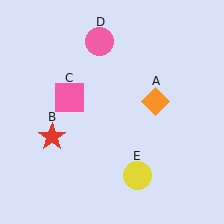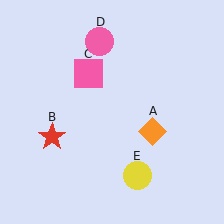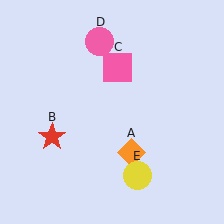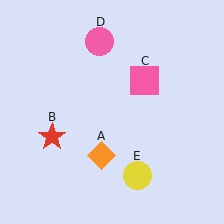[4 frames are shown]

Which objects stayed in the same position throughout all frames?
Red star (object B) and pink circle (object D) and yellow circle (object E) remained stationary.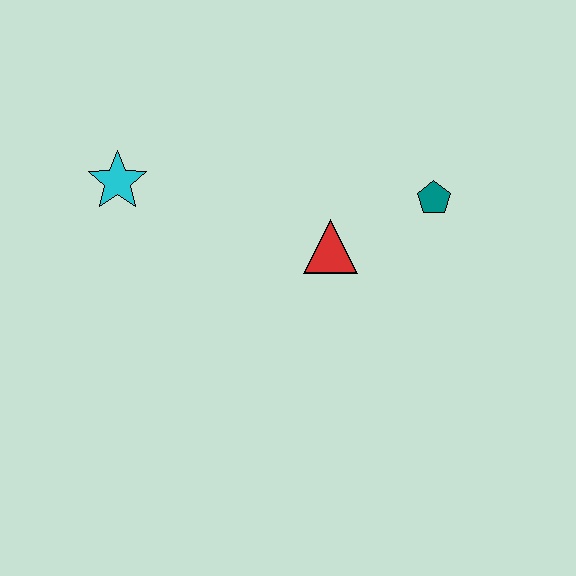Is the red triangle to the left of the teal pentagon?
Yes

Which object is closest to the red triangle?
The teal pentagon is closest to the red triangle.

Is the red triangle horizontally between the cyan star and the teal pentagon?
Yes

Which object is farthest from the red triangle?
The cyan star is farthest from the red triangle.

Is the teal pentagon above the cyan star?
No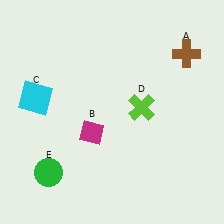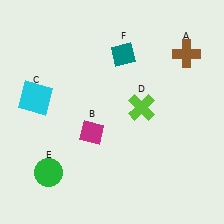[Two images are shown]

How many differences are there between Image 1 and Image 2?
There is 1 difference between the two images.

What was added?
A teal diamond (F) was added in Image 2.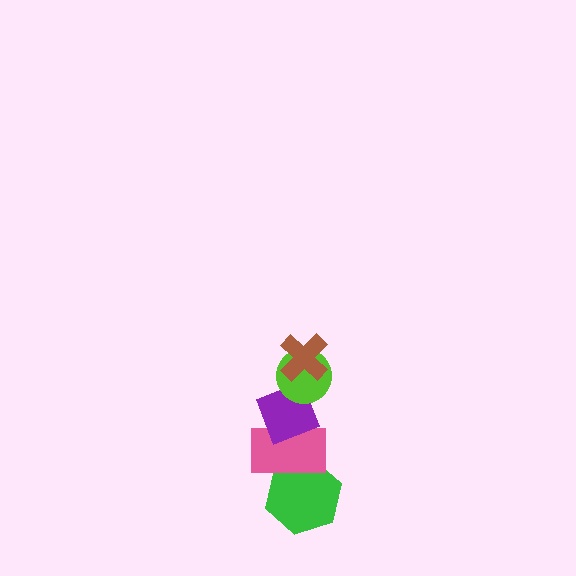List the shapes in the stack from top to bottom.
From top to bottom: the brown cross, the lime circle, the purple diamond, the pink rectangle, the green hexagon.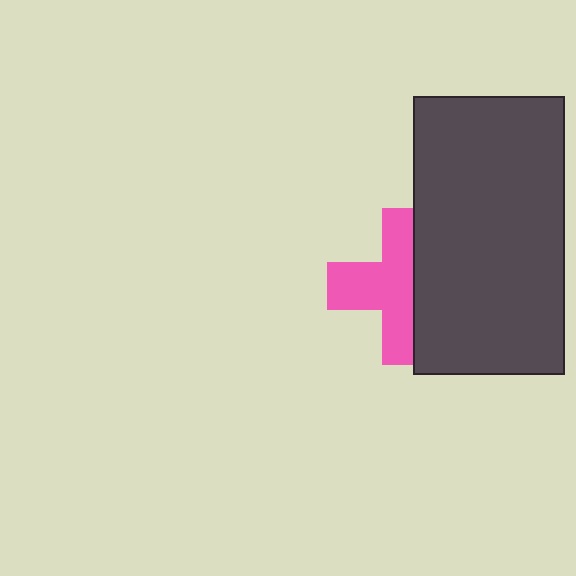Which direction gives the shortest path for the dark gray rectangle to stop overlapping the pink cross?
Moving right gives the shortest separation.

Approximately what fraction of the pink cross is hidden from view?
Roughly 41% of the pink cross is hidden behind the dark gray rectangle.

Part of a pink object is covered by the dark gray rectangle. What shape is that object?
It is a cross.